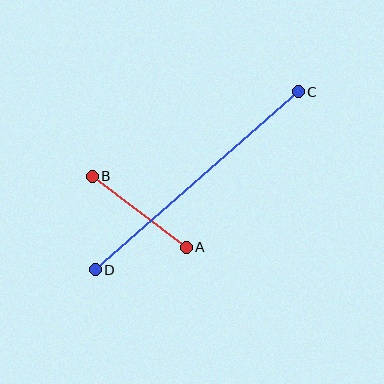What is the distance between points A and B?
The distance is approximately 118 pixels.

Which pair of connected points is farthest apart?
Points C and D are farthest apart.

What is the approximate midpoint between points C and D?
The midpoint is at approximately (197, 181) pixels.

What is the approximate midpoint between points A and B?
The midpoint is at approximately (139, 212) pixels.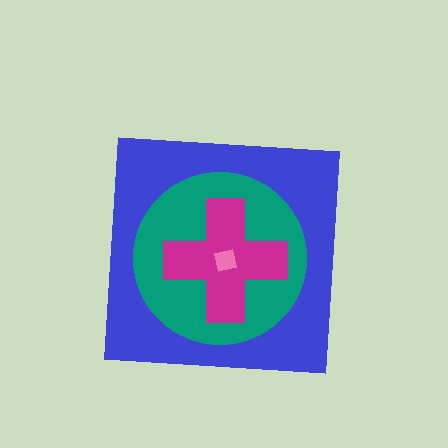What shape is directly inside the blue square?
The teal circle.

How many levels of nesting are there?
4.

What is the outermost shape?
The blue square.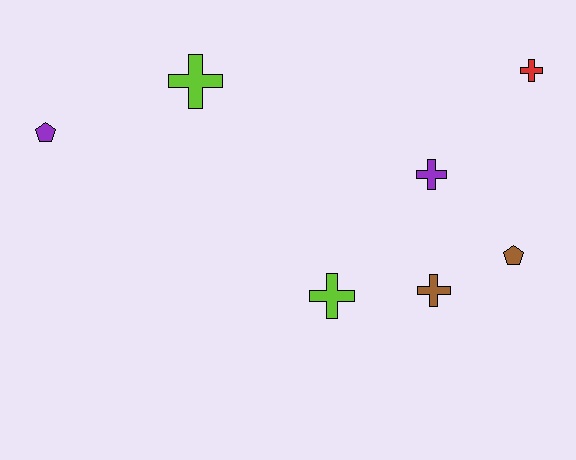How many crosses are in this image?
There are 5 crosses.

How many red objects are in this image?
There is 1 red object.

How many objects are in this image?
There are 7 objects.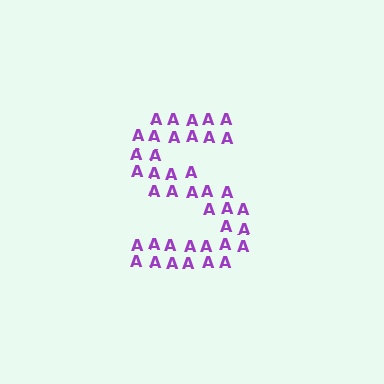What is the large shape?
The large shape is the letter S.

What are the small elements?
The small elements are letter A's.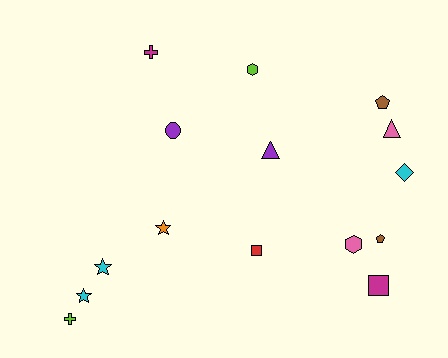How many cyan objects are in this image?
There are 3 cyan objects.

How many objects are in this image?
There are 15 objects.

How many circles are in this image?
There is 1 circle.